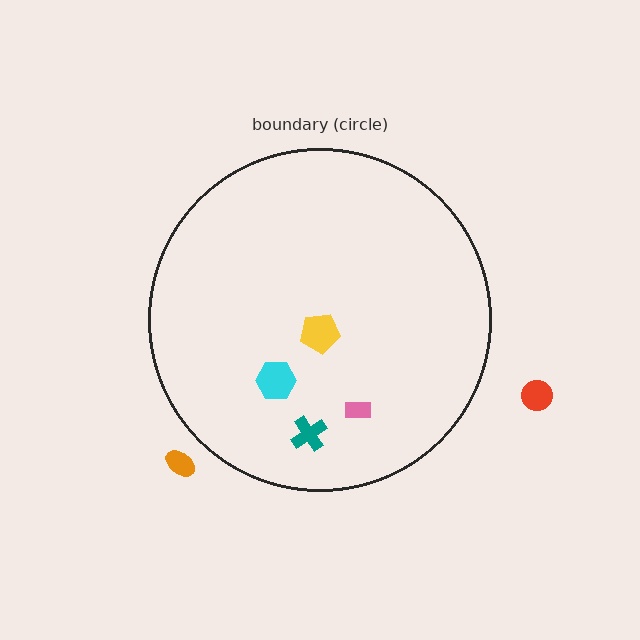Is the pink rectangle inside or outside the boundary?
Inside.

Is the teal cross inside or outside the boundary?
Inside.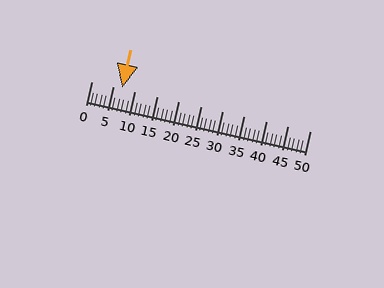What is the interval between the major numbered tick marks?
The major tick marks are spaced 5 units apart.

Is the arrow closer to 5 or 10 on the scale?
The arrow is closer to 5.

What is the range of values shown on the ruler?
The ruler shows values from 0 to 50.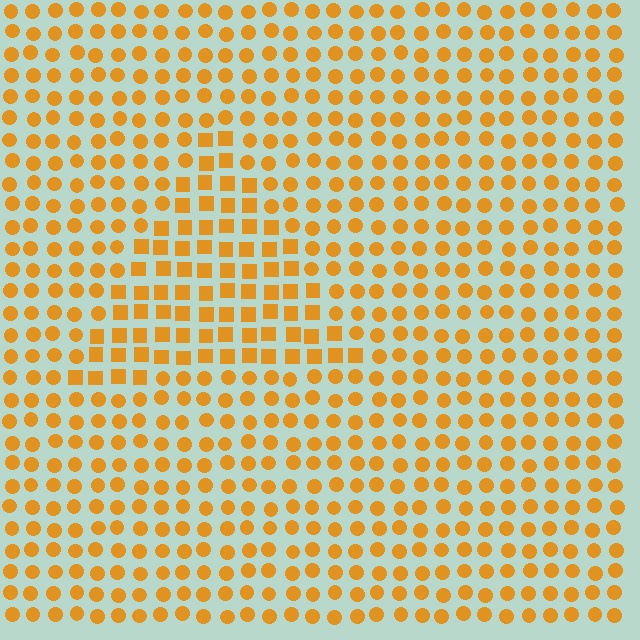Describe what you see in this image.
The image is filled with small orange elements arranged in a uniform grid. A triangle-shaped region contains squares, while the surrounding area contains circles. The boundary is defined purely by the change in element shape.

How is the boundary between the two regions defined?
The boundary is defined by a change in element shape: squares inside vs. circles outside. All elements share the same color and spacing.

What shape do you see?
I see a triangle.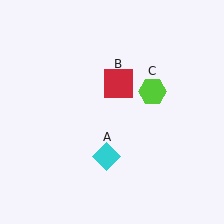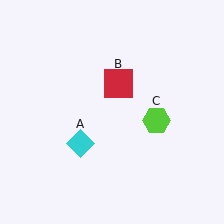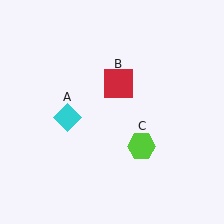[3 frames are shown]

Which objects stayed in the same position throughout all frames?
Red square (object B) remained stationary.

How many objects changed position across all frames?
2 objects changed position: cyan diamond (object A), lime hexagon (object C).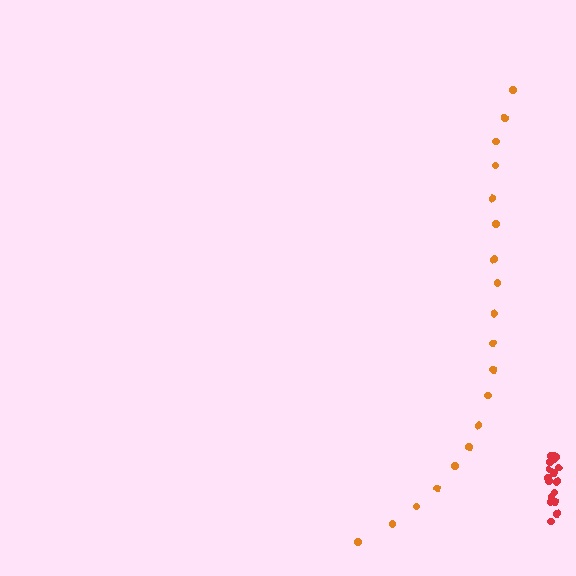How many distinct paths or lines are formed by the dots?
There are 2 distinct paths.